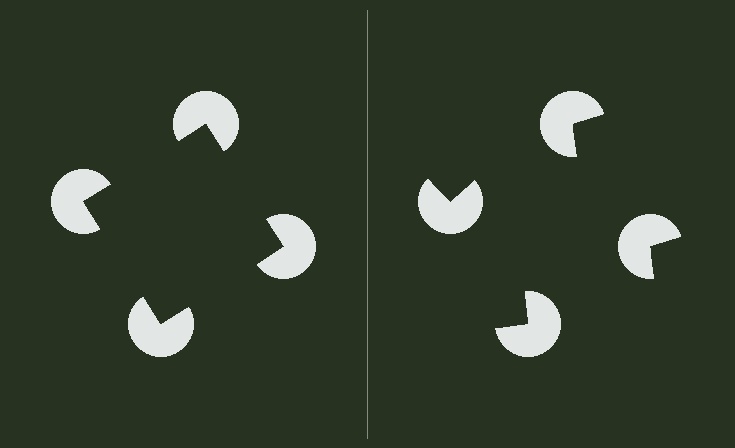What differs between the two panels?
The pac-man discs are positioned identically on both sides; only the wedge orientations differ. On the left they align to a square; on the right they are misaligned.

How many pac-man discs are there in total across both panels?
8 — 4 on each side.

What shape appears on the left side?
An illusory square.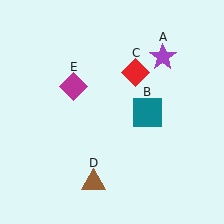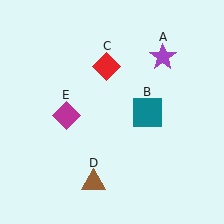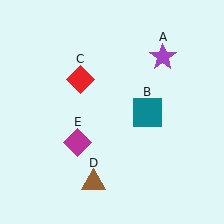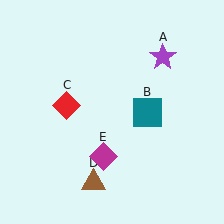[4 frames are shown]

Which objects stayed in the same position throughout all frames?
Purple star (object A) and teal square (object B) and brown triangle (object D) remained stationary.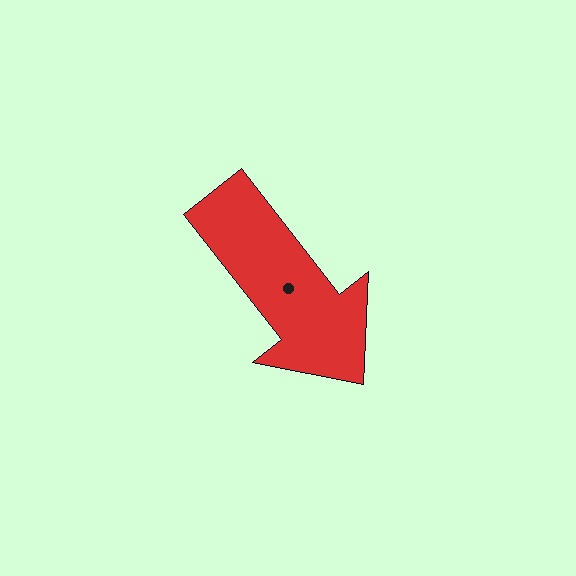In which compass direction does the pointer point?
Southeast.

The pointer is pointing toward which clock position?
Roughly 5 o'clock.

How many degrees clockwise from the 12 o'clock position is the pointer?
Approximately 142 degrees.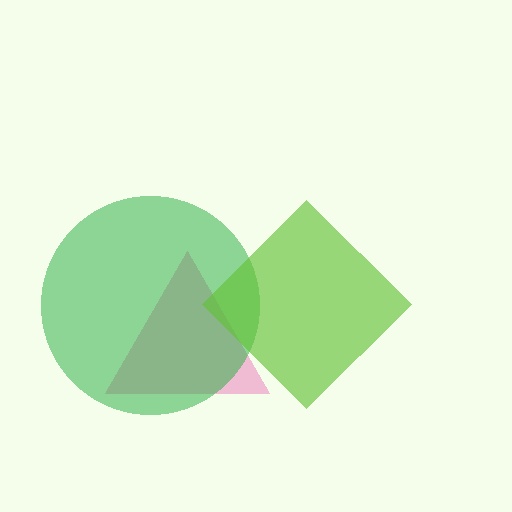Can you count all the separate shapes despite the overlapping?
Yes, there are 3 separate shapes.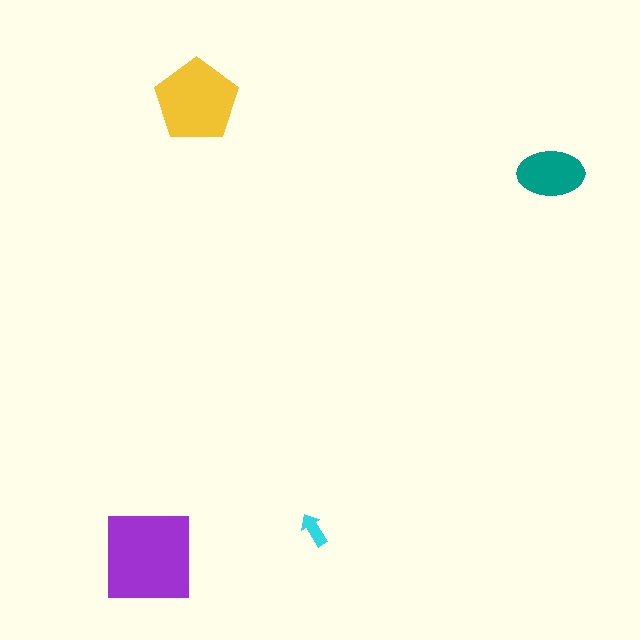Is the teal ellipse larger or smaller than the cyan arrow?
Larger.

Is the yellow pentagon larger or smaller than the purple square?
Smaller.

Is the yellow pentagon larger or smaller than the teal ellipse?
Larger.